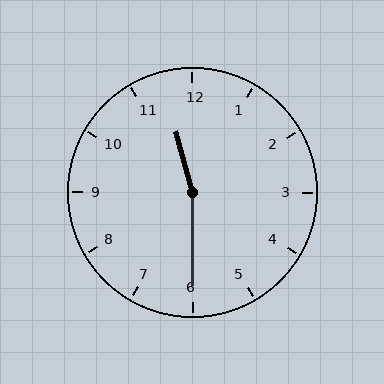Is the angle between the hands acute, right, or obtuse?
It is obtuse.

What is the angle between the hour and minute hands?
Approximately 165 degrees.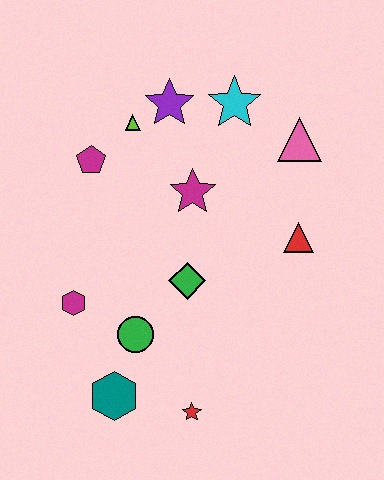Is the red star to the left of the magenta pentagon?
No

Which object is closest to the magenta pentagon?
The lime triangle is closest to the magenta pentagon.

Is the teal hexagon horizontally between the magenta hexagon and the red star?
Yes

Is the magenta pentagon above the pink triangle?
No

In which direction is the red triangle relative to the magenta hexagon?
The red triangle is to the right of the magenta hexagon.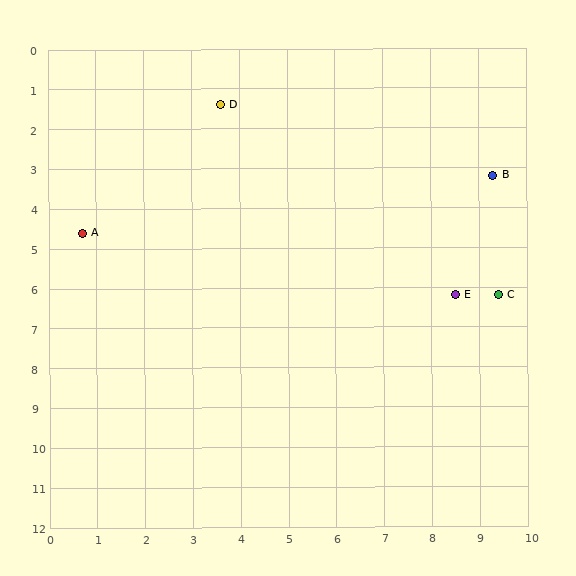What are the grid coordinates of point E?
Point E is at approximately (8.5, 6.2).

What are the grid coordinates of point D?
Point D is at approximately (3.6, 1.4).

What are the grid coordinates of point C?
Point C is at approximately (9.4, 6.2).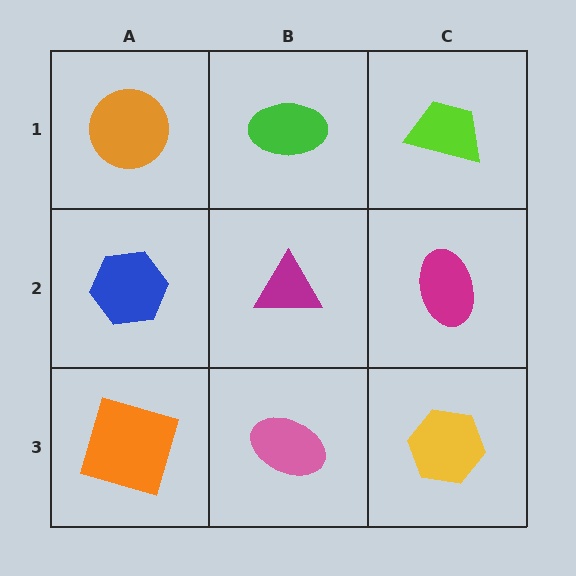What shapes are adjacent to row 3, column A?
A blue hexagon (row 2, column A), a pink ellipse (row 3, column B).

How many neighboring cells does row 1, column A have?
2.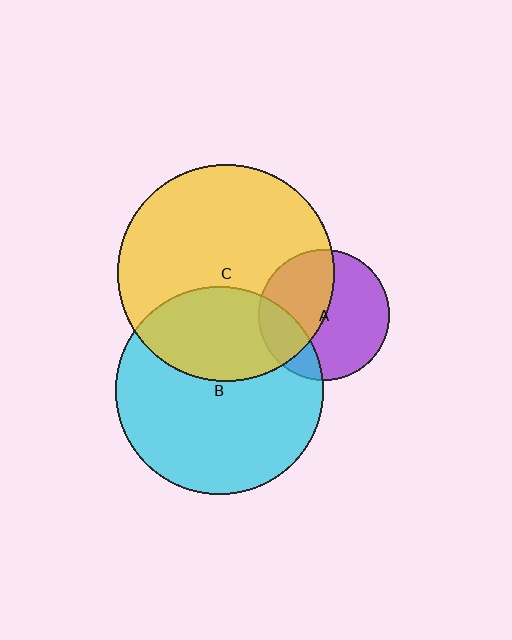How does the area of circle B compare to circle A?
Approximately 2.5 times.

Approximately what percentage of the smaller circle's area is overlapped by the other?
Approximately 45%.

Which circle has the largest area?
Circle C (yellow).